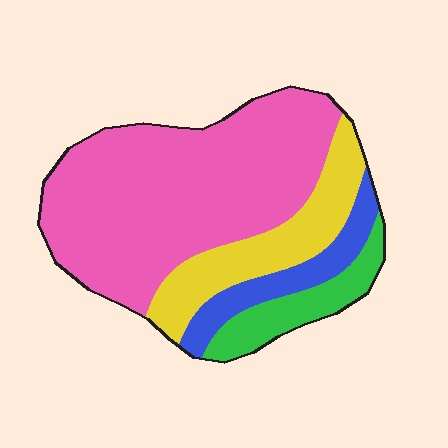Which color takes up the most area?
Pink, at roughly 60%.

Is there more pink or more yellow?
Pink.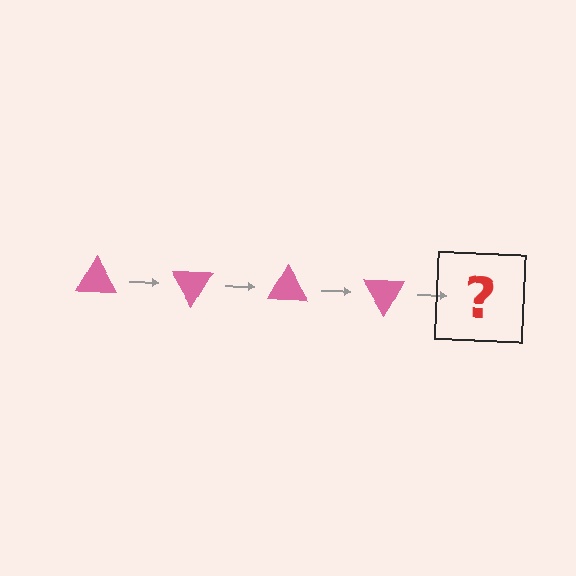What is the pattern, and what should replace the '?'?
The pattern is that the triangle rotates 60 degrees each step. The '?' should be a pink triangle rotated 240 degrees.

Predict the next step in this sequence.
The next step is a pink triangle rotated 240 degrees.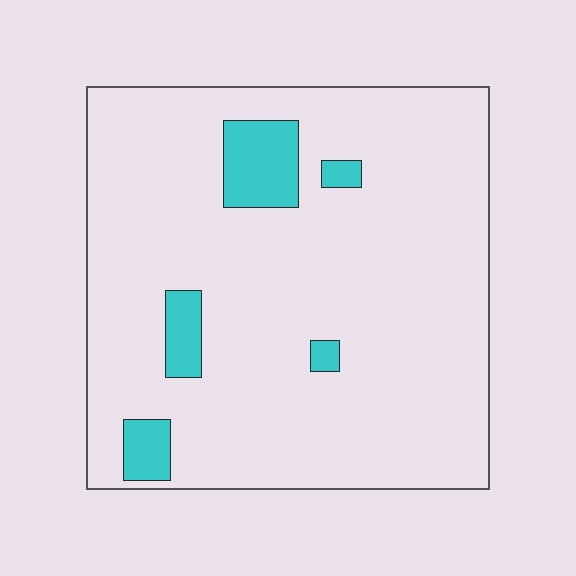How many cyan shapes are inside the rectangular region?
5.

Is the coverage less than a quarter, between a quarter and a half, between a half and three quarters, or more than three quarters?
Less than a quarter.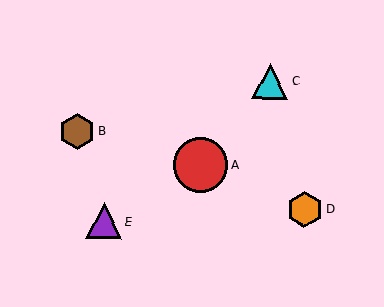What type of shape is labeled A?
Shape A is a red circle.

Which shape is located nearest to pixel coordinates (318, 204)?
The orange hexagon (labeled D) at (304, 209) is nearest to that location.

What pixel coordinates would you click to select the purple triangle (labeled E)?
Click at (104, 221) to select the purple triangle E.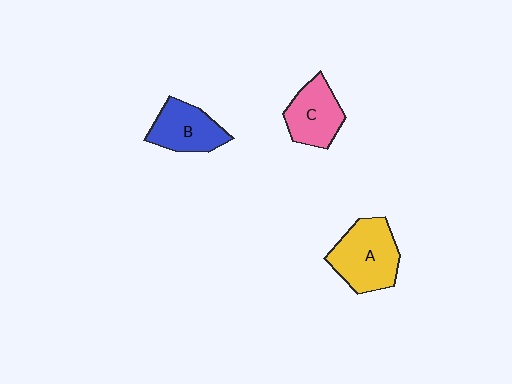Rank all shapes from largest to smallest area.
From largest to smallest: A (yellow), C (pink), B (blue).